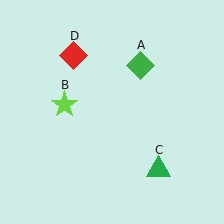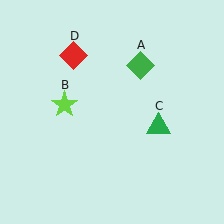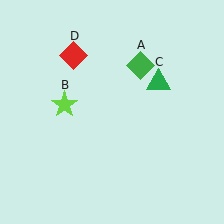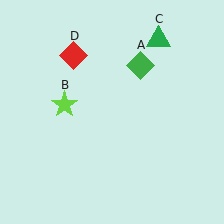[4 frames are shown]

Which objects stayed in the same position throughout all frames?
Green diamond (object A) and lime star (object B) and red diamond (object D) remained stationary.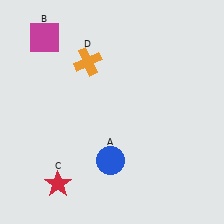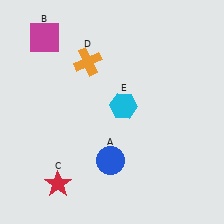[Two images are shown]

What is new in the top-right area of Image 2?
A cyan hexagon (E) was added in the top-right area of Image 2.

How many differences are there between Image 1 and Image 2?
There is 1 difference between the two images.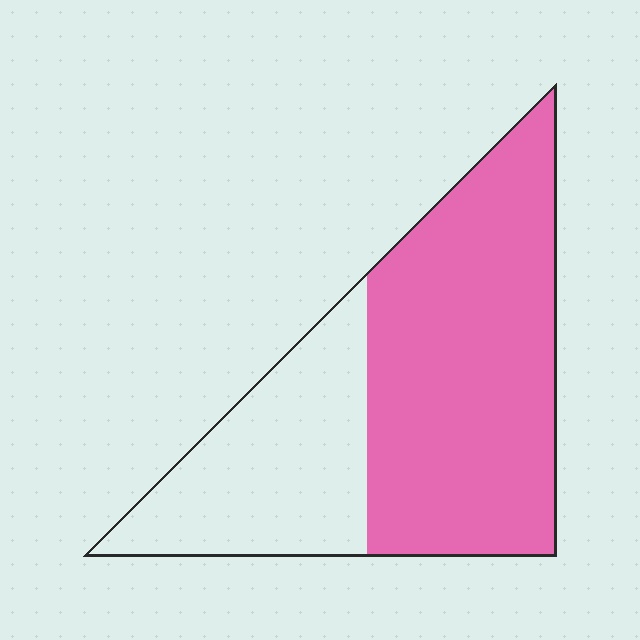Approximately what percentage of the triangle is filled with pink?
Approximately 65%.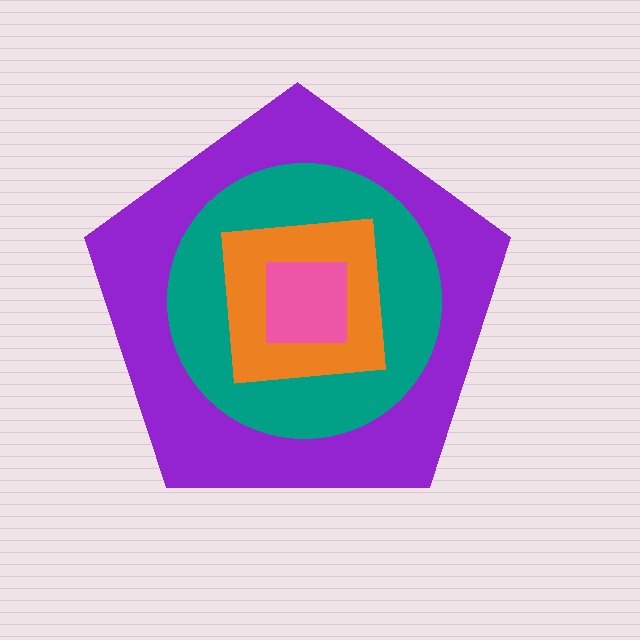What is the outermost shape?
The purple pentagon.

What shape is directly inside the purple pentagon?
The teal circle.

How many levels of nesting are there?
4.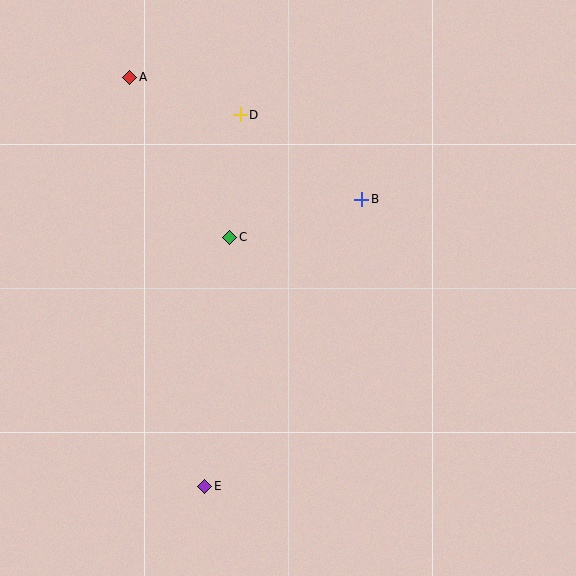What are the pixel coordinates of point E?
Point E is at (205, 486).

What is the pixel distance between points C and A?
The distance between C and A is 188 pixels.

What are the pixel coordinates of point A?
Point A is at (130, 77).